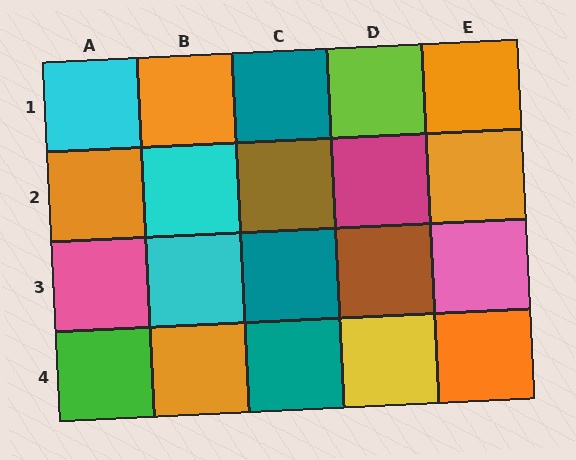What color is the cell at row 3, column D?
Brown.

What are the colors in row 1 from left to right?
Cyan, orange, teal, lime, orange.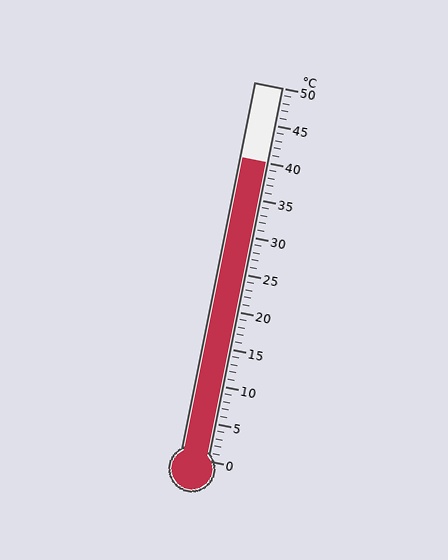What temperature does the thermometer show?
The thermometer shows approximately 40°C.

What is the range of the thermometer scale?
The thermometer scale ranges from 0°C to 50°C.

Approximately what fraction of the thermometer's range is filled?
The thermometer is filled to approximately 80% of its range.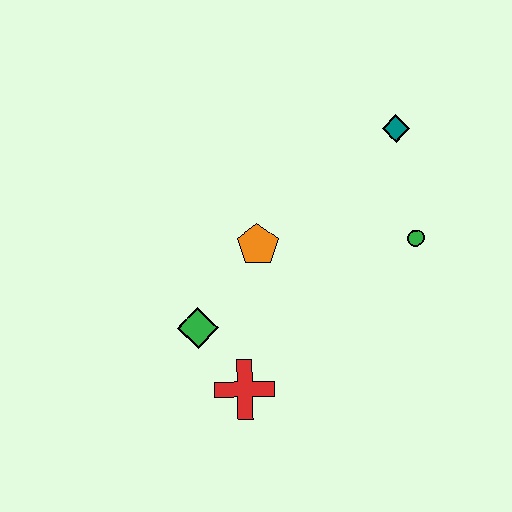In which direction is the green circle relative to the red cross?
The green circle is to the right of the red cross.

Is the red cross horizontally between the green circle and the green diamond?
Yes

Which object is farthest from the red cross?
The teal diamond is farthest from the red cross.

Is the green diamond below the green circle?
Yes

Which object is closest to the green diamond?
The red cross is closest to the green diamond.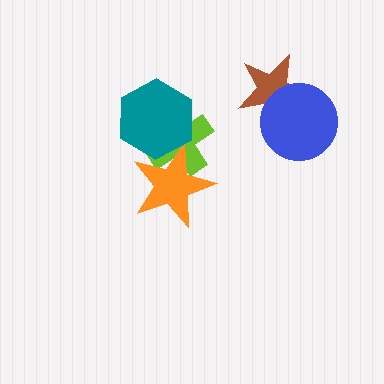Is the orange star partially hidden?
Yes, it is partially covered by another shape.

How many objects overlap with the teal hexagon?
2 objects overlap with the teal hexagon.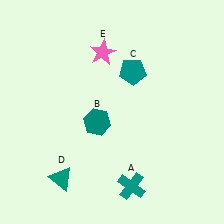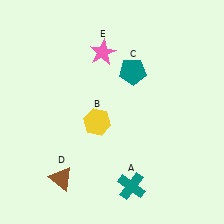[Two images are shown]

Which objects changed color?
B changed from teal to yellow. D changed from teal to brown.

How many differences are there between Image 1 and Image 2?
There are 2 differences between the two images.